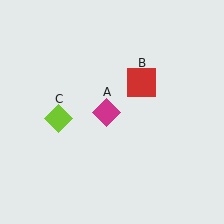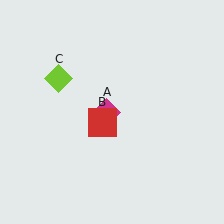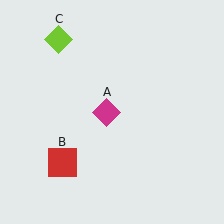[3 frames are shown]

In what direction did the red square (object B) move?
The red square (object B) moved down and to the left.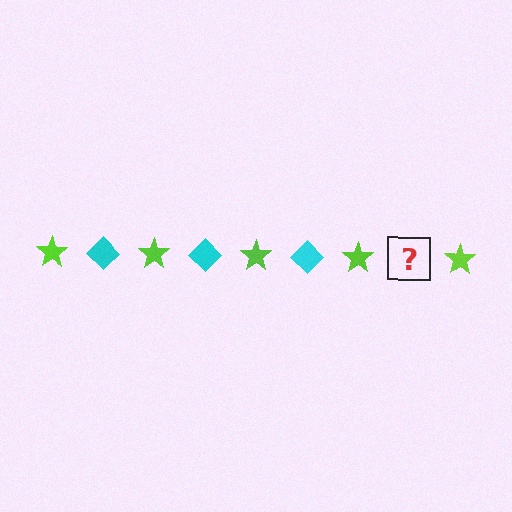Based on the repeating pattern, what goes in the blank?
The blank should be a cyan diamond.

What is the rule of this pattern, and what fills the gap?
The rule is that the pattern alternates between lime star and cyan diamond. The gap should be filled with a cyan diamond.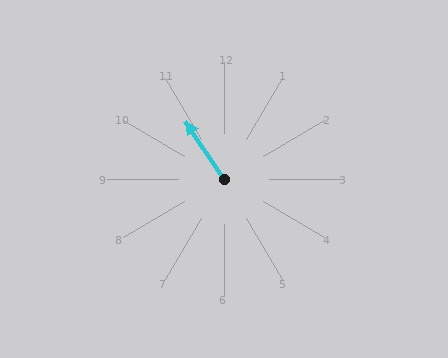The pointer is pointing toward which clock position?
Roughly 11 o'clock.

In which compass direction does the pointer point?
Northwest.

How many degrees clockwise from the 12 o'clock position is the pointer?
Approximately 326 degrees.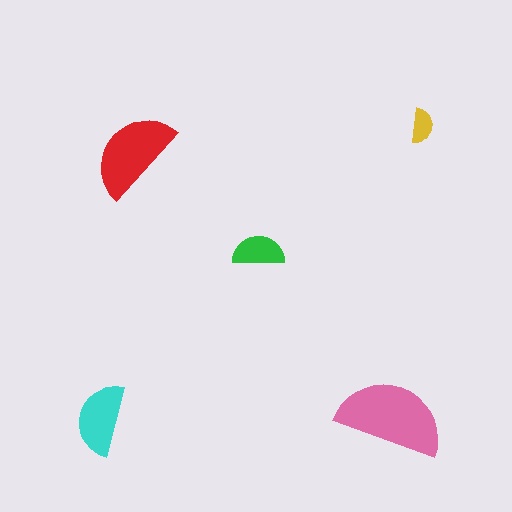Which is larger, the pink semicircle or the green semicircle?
The pink one.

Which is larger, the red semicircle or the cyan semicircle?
The red one.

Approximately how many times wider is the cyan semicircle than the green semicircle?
About 1.5 times wider.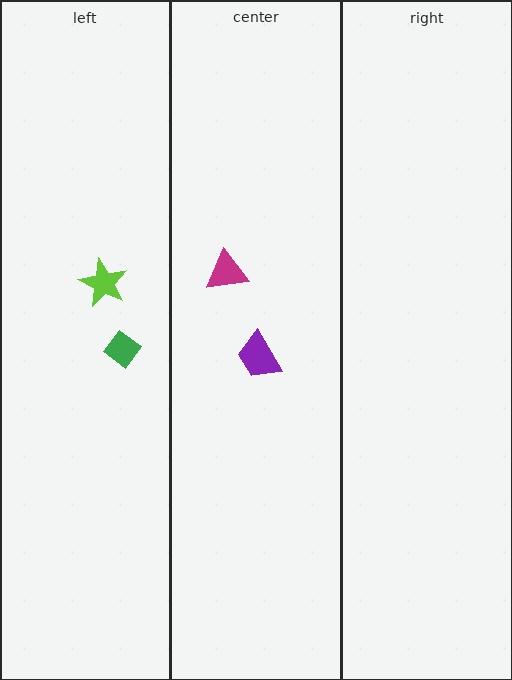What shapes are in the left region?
The green diamond, the lime star.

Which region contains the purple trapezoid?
The center region.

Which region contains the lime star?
The left region.